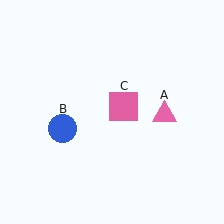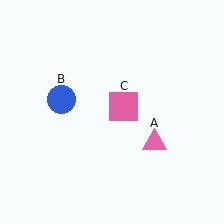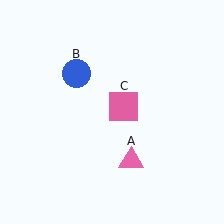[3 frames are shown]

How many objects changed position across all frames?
2 objects changed position: pink triangle (object A), blue circle (object B).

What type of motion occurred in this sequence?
The pink triangle (object A), blue circle (object B) rotated clockwise around the center of the scene.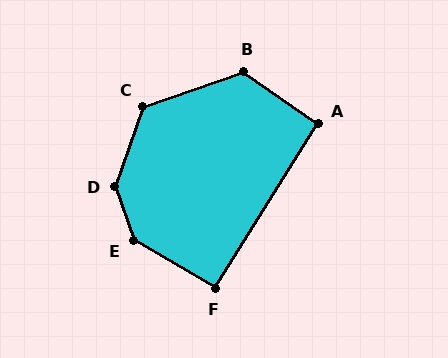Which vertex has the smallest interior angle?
F, at approximately 92 degrees.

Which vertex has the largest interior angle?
D, at approximately 142 degrees.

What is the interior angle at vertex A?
Approximately 93 degrees (approximately right).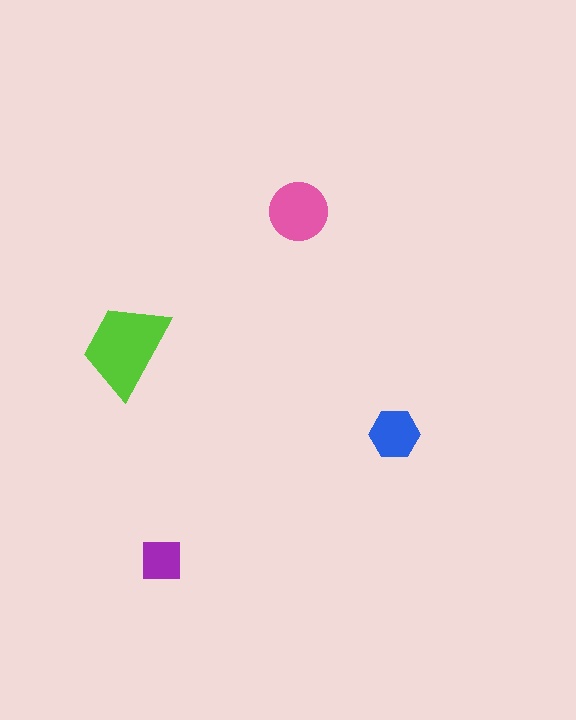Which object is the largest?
The lime trapezoid.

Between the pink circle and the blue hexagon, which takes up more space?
The pink circle.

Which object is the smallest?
The purple square.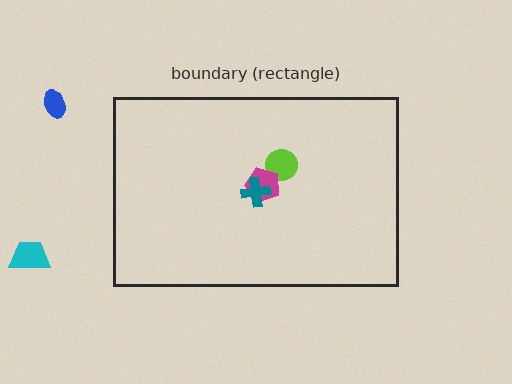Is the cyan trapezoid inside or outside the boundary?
Outside.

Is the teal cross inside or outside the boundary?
Inside.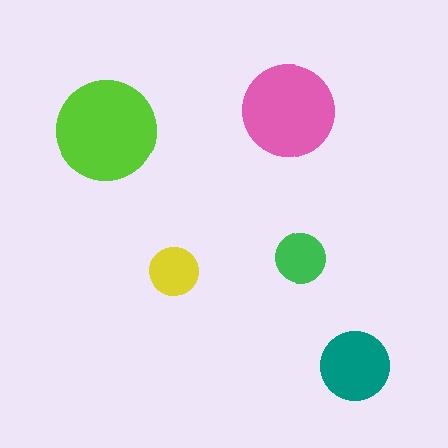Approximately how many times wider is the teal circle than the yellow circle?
About 1.5 times wider.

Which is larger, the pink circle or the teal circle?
The pink one.